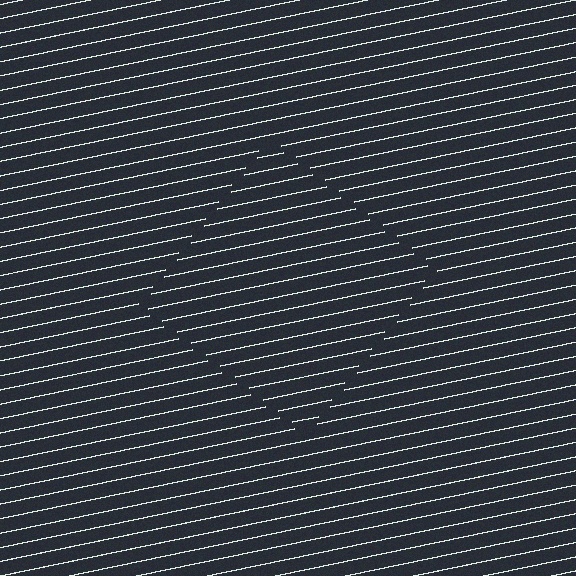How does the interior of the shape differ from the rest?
The interior of the shape contains the same grating, shifted by half a period — the contour is defined by the phase discontinuity where line-ends from the inner and outer gratings abut.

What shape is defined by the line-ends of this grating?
An illusory square. The interior of the shape contains the same grating, shifted by half a period — the contour is defined by the phase discontinuity where line-ends from the inner and outer gratings abut.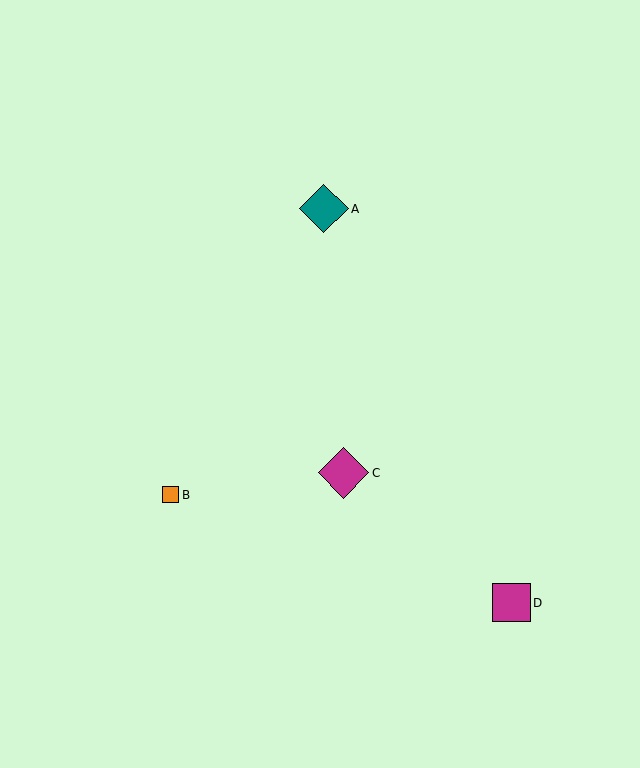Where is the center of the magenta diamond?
The center of the magenta diamond is at (344, 473).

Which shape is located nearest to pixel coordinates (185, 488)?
The orange square (labeled B) at (171, 495) is nearest to that location.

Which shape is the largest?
The magenta diamond (labeled C) is the largest.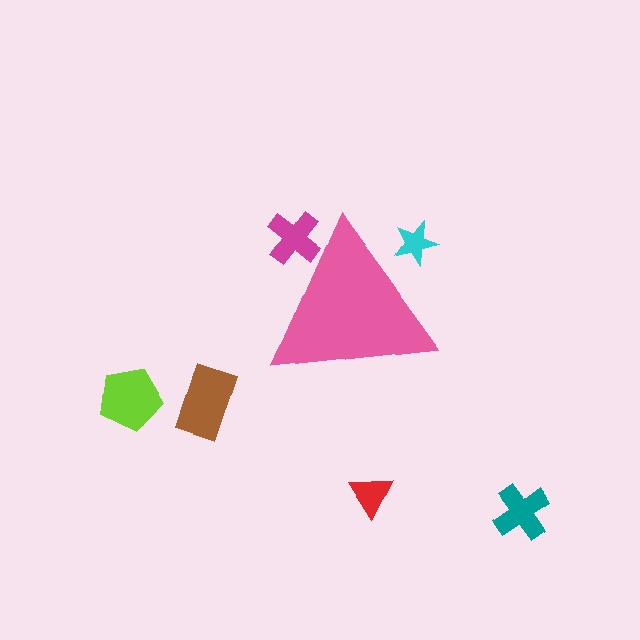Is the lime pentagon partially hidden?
No, the lime pentagon is fully visible.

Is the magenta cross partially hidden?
Yes, the magenta cross is partially hidden behind the pink triangle.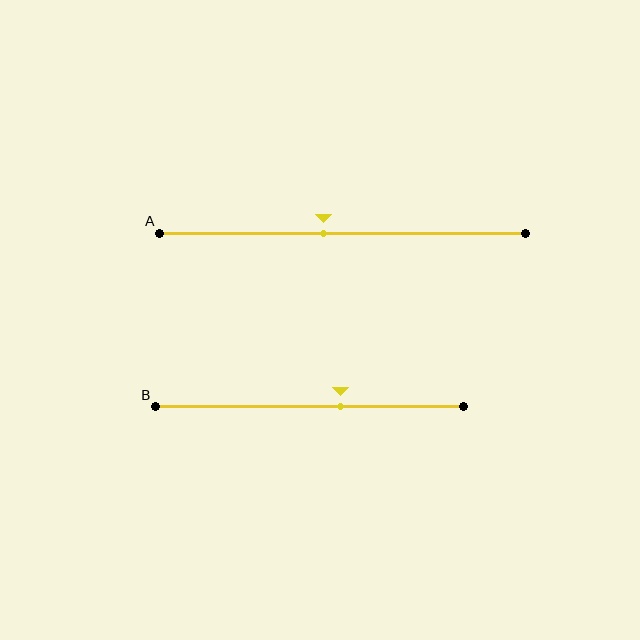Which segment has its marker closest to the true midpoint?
Segment A has its marker closest to the true midpoint.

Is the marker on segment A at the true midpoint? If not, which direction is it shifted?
No, the marker on segment A is shifted to the left by about 5% of the segment length.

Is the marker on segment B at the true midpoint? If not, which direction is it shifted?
No, the marker on segment B is shifted to the right by about 10% of the segment length.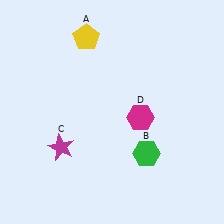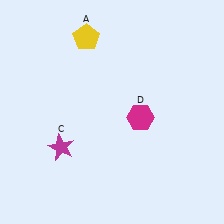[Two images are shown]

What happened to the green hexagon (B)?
The green hexagon (B) was removed in Image 2. It was in the bottom-right area of Image 1.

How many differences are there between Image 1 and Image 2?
There is 1 difference between the two images.